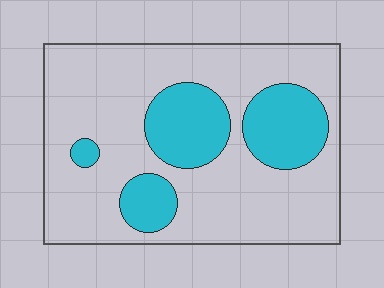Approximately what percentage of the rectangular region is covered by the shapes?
Approximately 25%.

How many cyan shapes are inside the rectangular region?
4.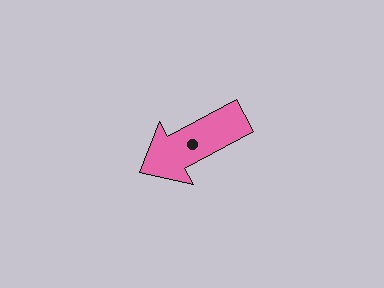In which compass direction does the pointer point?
Southwest.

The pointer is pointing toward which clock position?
Roughly 8 o'clock.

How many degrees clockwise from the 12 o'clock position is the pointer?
Approximately 241 degrees.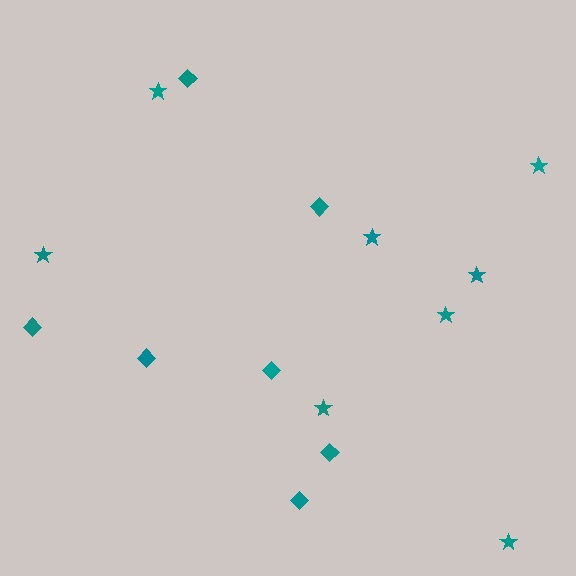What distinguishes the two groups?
There are 2 groups: one group of diamonds (7) and one group of stars (8).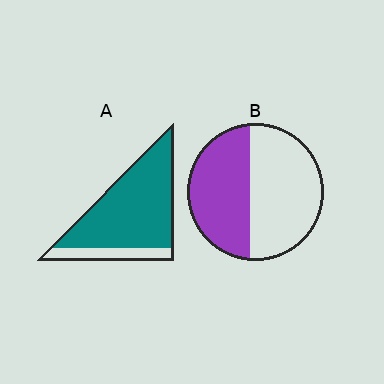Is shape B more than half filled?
No.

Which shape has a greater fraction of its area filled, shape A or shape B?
Shape A.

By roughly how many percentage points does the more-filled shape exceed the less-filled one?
By roughly 35 percentage points (A over B).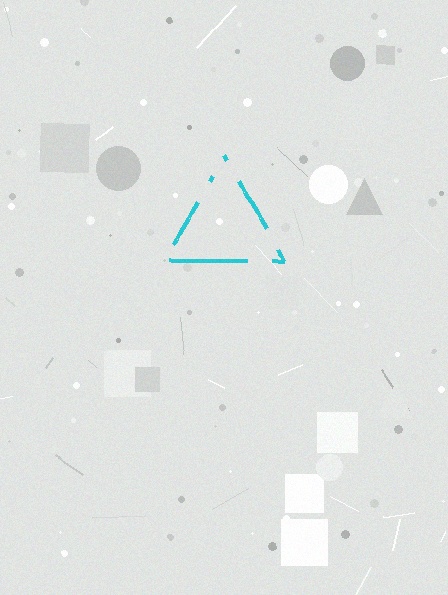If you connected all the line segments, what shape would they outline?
They would outline a triangle.